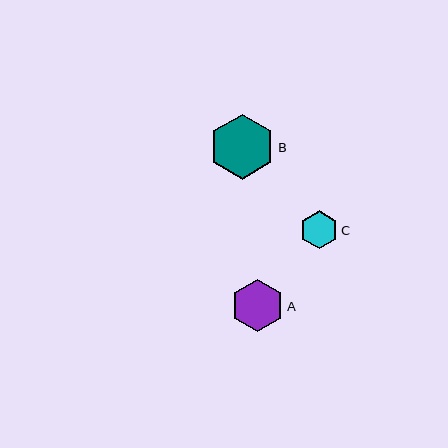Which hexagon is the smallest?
Hexagon C is the smallest with a size of approximately 38 pixels.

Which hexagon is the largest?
Hexagon B is the largest with a size of approximately 65 pixels.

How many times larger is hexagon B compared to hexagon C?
Hexagon B is approximately 1.7 times the size of hexagon C.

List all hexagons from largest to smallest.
From largest to smallest: B, A, C.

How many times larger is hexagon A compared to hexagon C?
Hexagon A is approximately 1.4 times the size of hexagon C.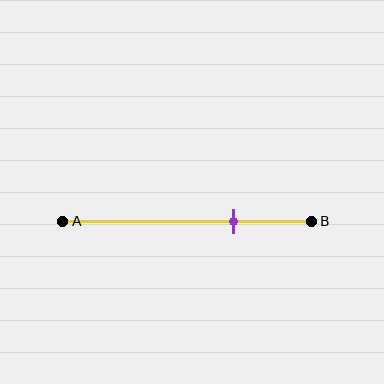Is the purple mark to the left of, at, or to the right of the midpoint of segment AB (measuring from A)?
The purple mark is to the right of the midpoint of segment AB.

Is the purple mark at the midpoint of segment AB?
No, the mark is at about 70% from A, not at the 50% midpoint.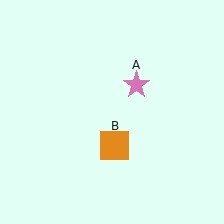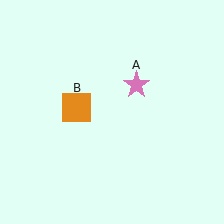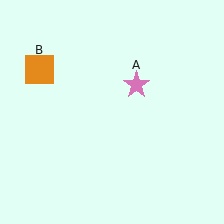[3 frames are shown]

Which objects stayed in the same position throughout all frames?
Pink star (object A) remained stationary.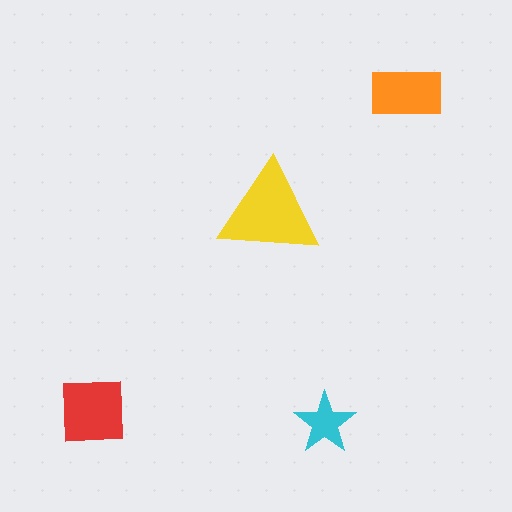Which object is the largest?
The yellow triangle.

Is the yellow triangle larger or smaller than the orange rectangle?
Larger.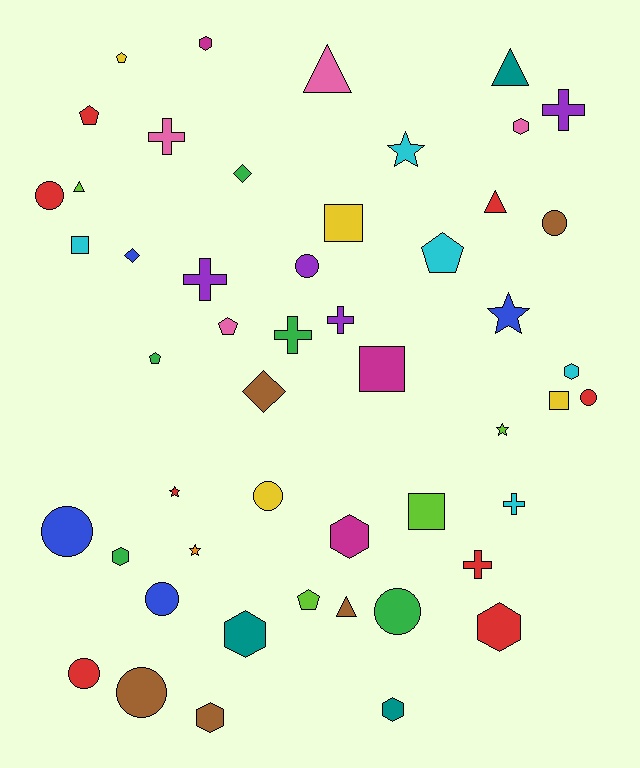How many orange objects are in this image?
There is 1 orange object.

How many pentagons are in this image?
There are 6 pentagons.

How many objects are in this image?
There are 50 objects.